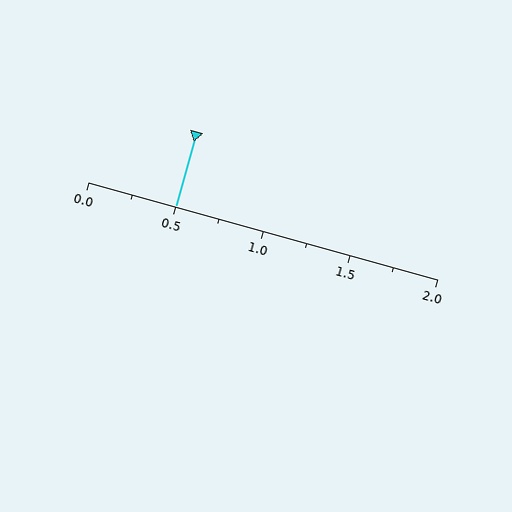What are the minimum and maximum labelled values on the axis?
The axis runs from 0.0 to 2.0.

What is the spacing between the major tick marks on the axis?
The major ticks are spaced 0.5 apart.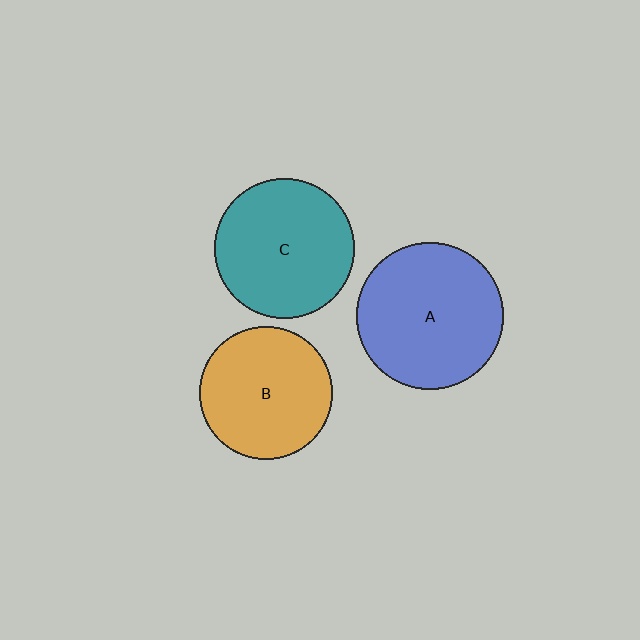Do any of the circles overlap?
No, none of the circles overlap.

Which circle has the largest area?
Circle A (blue).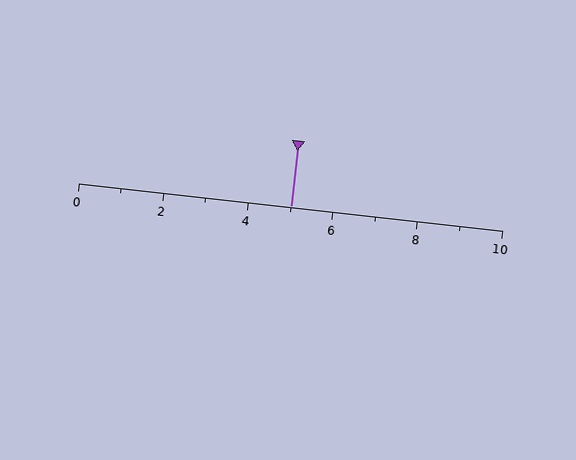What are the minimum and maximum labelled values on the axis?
The axis runs from 0 to 10.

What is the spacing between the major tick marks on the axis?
The major ticks are spaced 2 apart.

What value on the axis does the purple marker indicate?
The marker indicates approximately 5.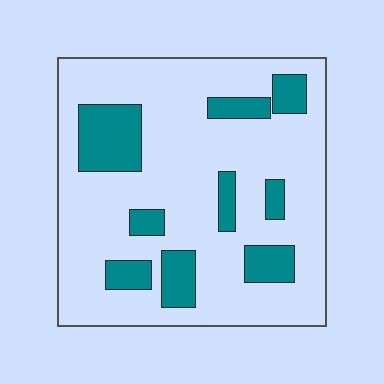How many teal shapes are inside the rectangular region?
9.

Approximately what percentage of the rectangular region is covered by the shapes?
Approximately 20%.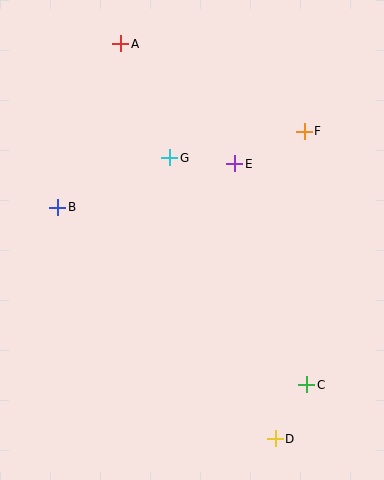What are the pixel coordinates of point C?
Point C is at (307, 385).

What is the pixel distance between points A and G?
The distance between A and G is 124 pixels.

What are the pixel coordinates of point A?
Point A is at (121, 44).